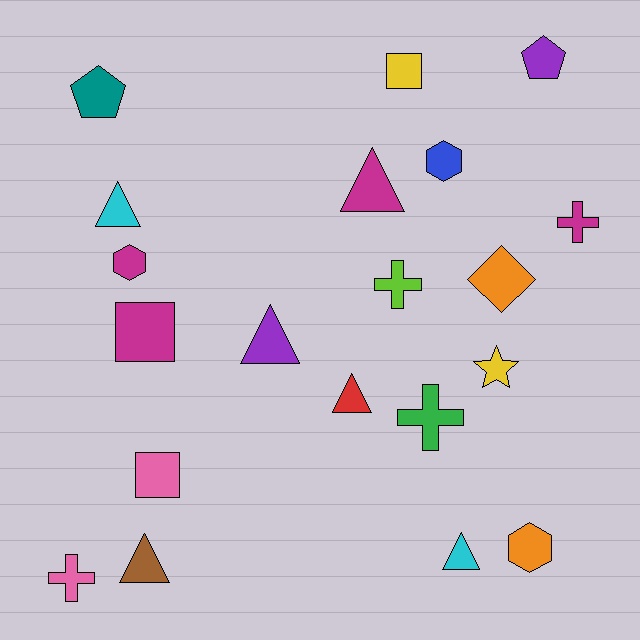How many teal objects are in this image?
There is 1 teal object.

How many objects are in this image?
There are 20 objects.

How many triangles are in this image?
There are 6 triangles.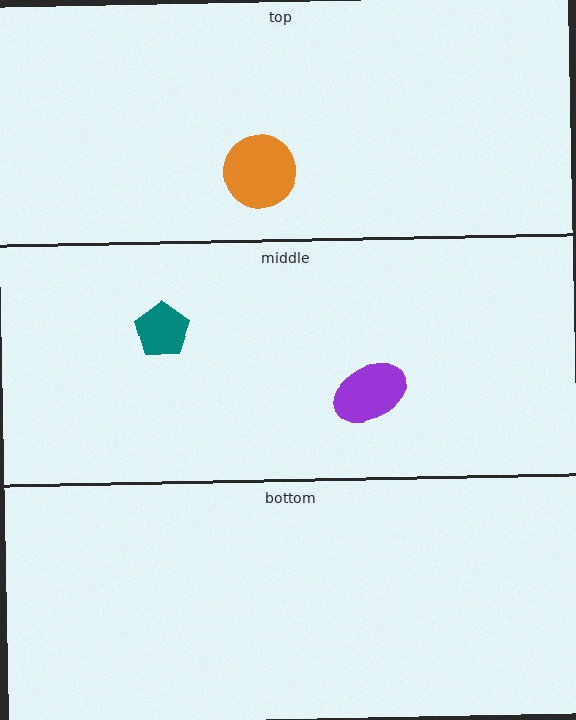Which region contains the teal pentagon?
The middle region.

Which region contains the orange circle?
The top region.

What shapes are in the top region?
The orange circle.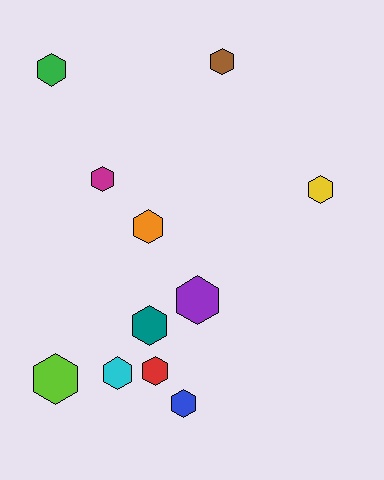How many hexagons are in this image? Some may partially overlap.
There are 11 hexagons.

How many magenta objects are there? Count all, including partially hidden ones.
There is 1 magenta object.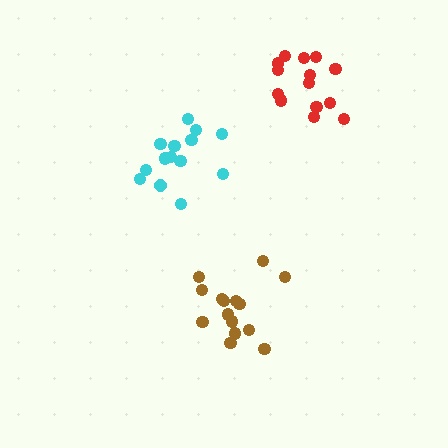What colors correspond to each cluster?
The clusters are colored: brown, red, cyan.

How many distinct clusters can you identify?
There are 3 distinct clusters.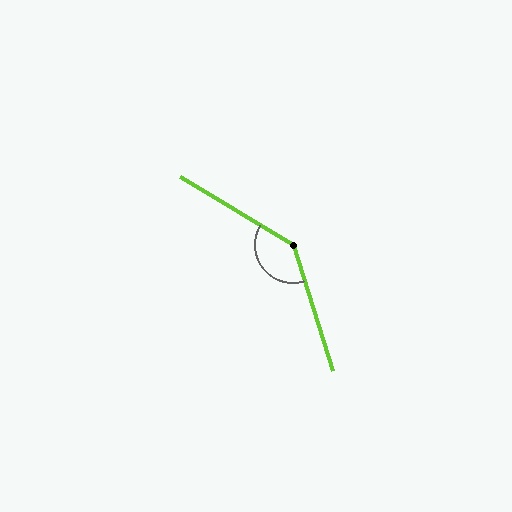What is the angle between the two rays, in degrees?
Approximately 138 degrees.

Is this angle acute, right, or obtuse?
It is obtuse.